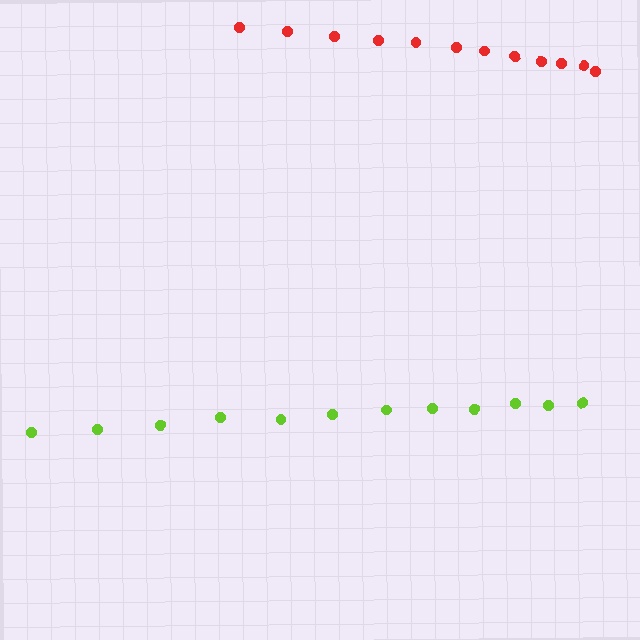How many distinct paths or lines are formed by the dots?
There are 2 distinct paths.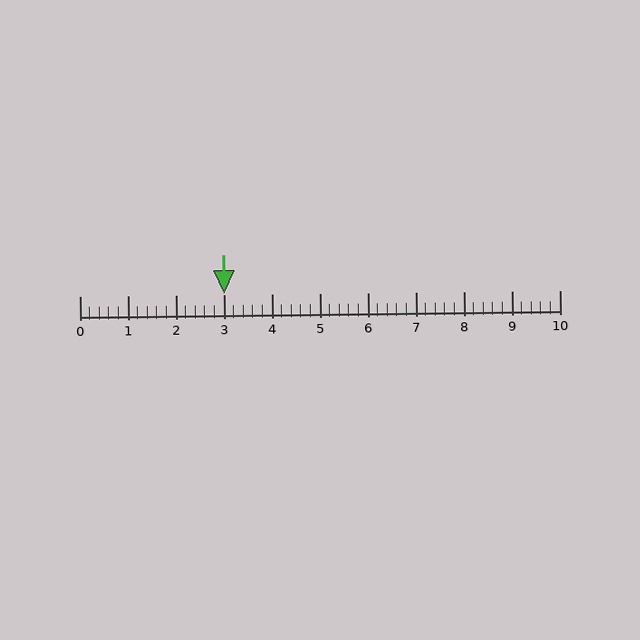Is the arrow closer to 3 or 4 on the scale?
The arrow is closer to 3.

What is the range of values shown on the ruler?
The ruler shows values from 0 to 10.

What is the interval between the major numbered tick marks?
The major tick marks are spaced 1 units apart.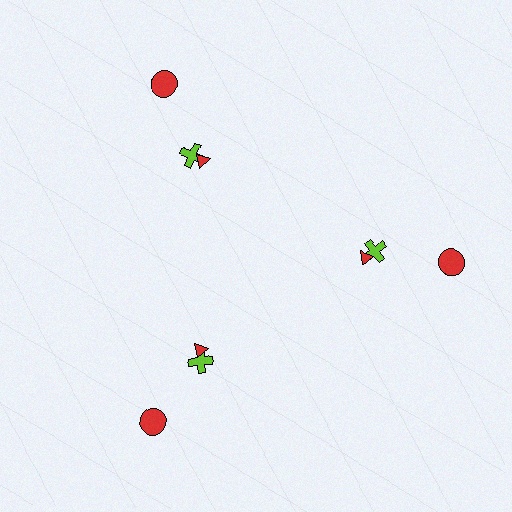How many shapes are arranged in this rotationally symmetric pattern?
There are 9 shapes, arranged in 3 groups of 3.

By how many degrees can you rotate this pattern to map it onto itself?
The pattern maps onto itself every 120 degrees of rotation.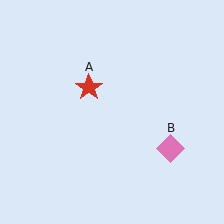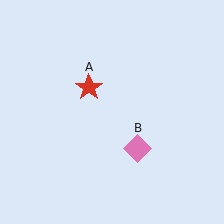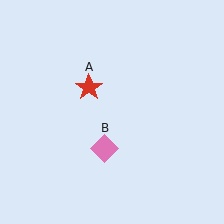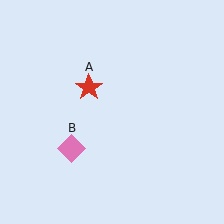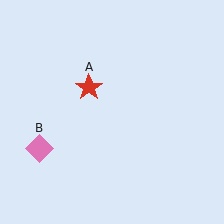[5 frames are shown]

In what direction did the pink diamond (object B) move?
The pink diamond (object B) moved left.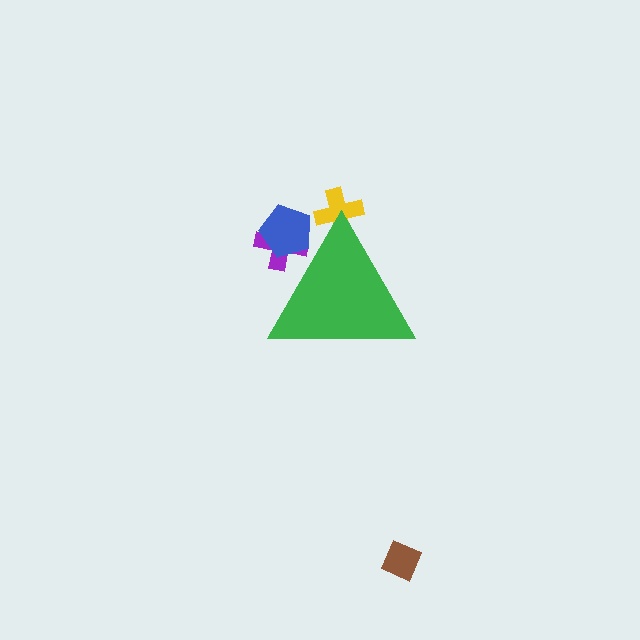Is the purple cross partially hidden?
Yes, the purple cross is partially hidden behind the green triangle.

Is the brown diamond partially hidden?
No, the brown diamond is fully visible.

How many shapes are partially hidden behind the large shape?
3 shapes are partially hidden.